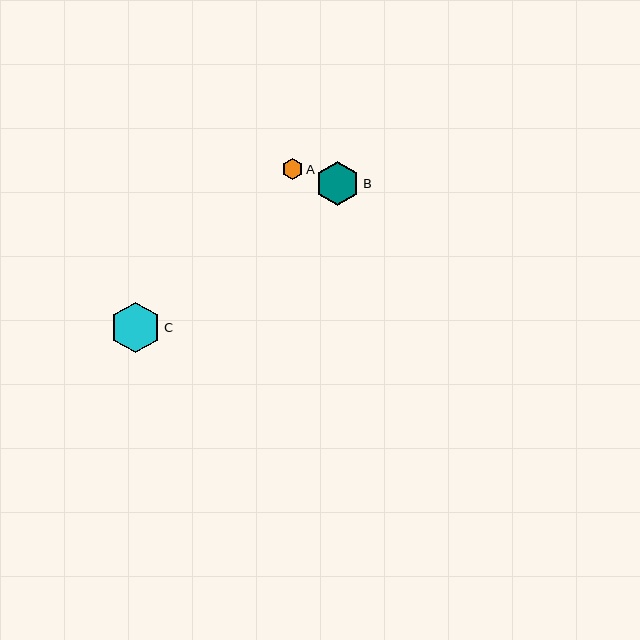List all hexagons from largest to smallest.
From largest to smallest: C, B, A.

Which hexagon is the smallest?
Hexagon A is the smallest with a size of approximately 20 pixels.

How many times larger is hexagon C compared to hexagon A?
Hexagon C is approximately 2.5 times the size of hexagon A.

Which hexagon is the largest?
Hexagon C is the largest with a size of approximately 51 pixels.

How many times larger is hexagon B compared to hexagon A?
Hexagon B is approximately 2.2 times the size of hexagon A.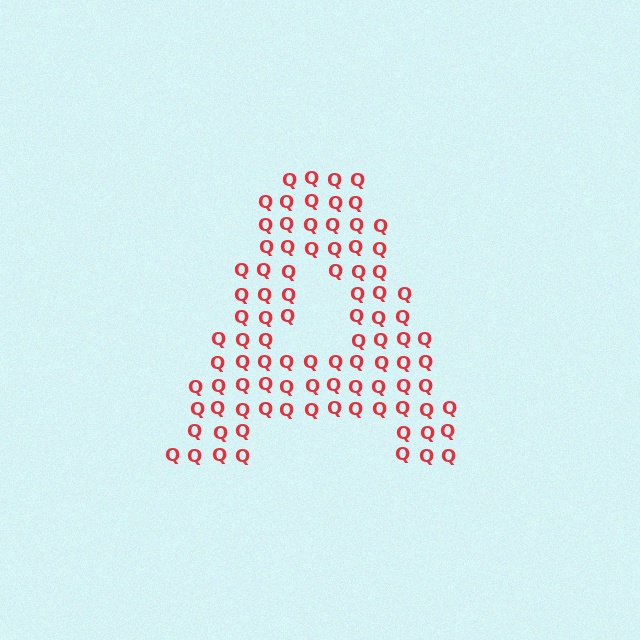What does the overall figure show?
The overall figure shows the letter A.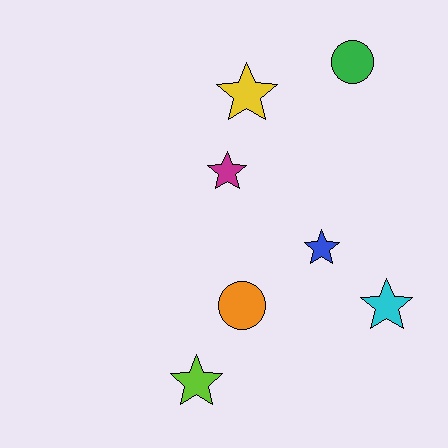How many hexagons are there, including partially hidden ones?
There are no hexagons.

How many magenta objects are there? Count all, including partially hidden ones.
There is 1 magenta object.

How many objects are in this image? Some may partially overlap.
There are 7 objects.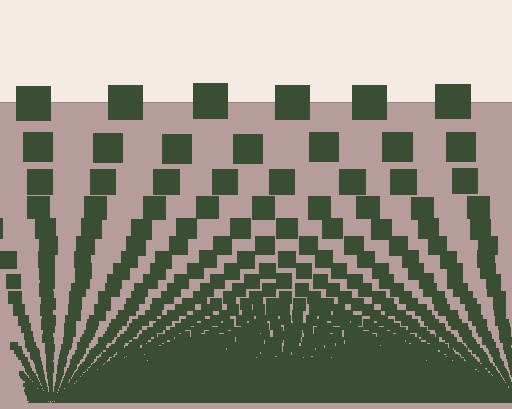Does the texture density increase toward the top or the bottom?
Density increases toward the bottom.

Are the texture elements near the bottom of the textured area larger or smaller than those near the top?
Smaller. The gradient is inverted — elements near the bottom are smaller and denser.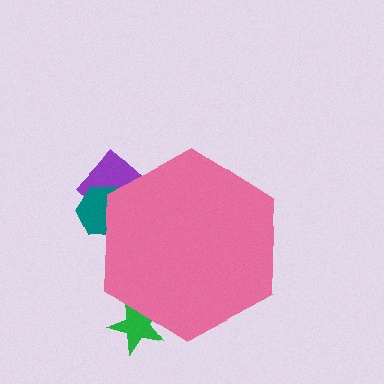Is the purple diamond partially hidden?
Yes, the purple diamond is partially hidden behind the pink hexagon.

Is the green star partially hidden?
Yes, the green star is partially hidden behind the pink hexagon.